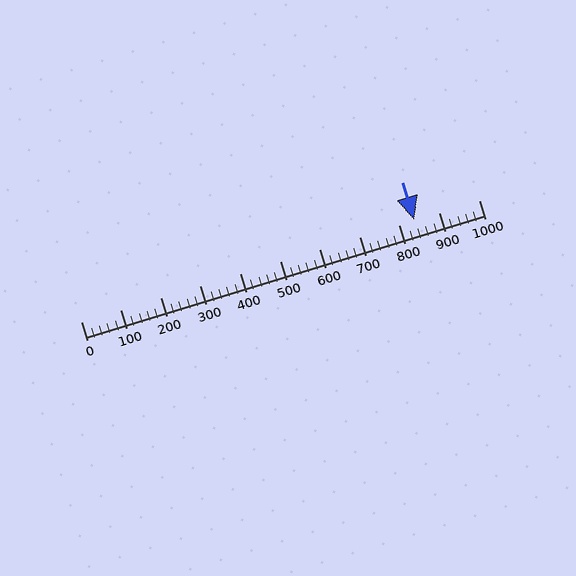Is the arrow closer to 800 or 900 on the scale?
The arrow is closer to 800.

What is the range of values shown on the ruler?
The ruler shows values from 0 to 1000.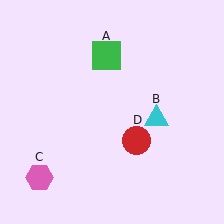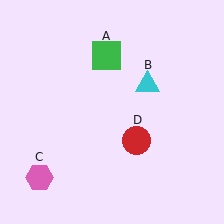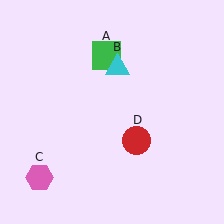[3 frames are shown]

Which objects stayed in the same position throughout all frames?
Green square (object A) and pink hexagon (object C) and red circle (object D) remained stationary.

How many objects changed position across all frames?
1 object changed position: cyan triangle (object B).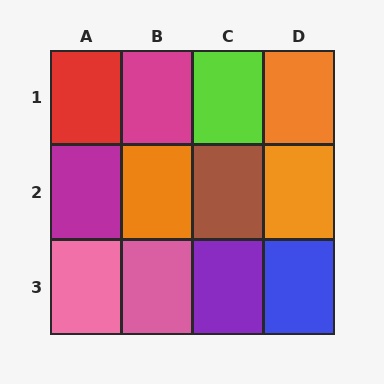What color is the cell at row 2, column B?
Orange.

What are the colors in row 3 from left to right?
Pink, pink, purple, blue.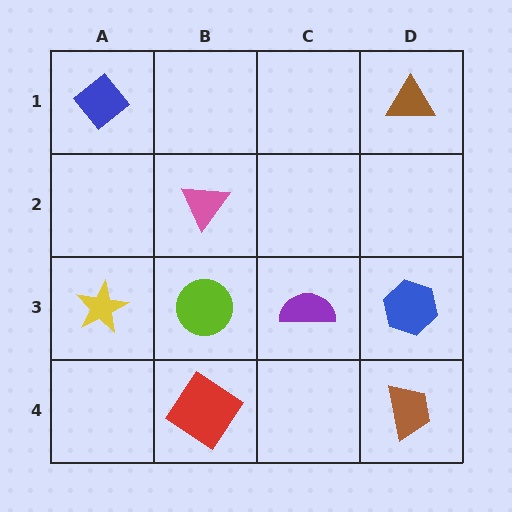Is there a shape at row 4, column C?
No, that cell is empty.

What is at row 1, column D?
A brown triangle.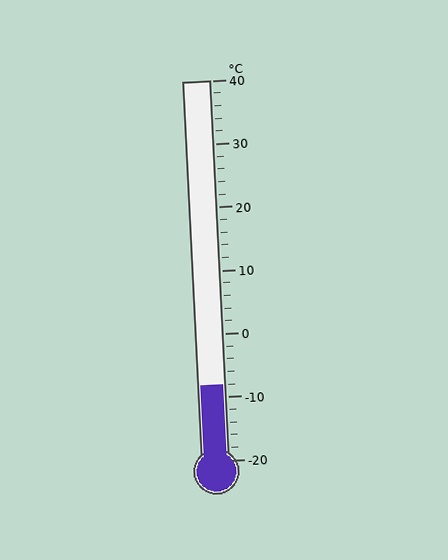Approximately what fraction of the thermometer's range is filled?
The thermometer is filled to approximately 20% of its range.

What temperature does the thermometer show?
The thermometer shows approximately -8°C.